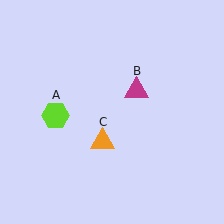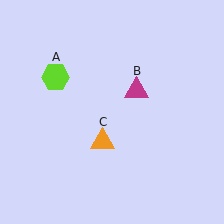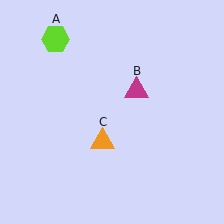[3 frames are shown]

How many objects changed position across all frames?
1 object changed position: lime hexagon (object A).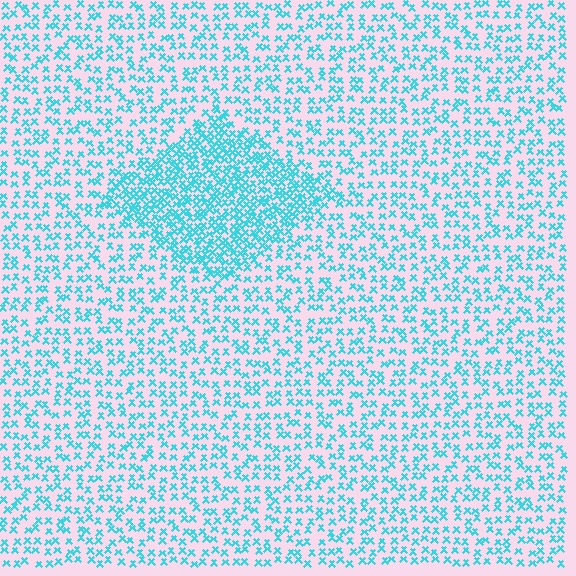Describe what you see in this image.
The image contains small cyan elements arranged at two different densities. A diamond-shaped region is visible where the elements are more densely packed than the surrounding area.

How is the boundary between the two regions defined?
The boundary is defined by a change in element density (approximately 2.2x ratio). All elements are the same color, size, and shape.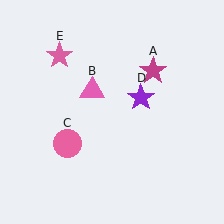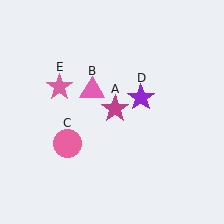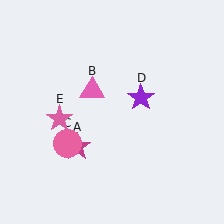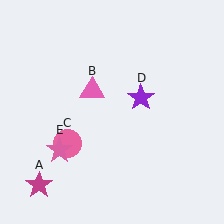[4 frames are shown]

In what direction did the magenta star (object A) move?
The magenta star (object A) moved down and to the left.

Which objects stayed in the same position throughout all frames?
Pink triangle (object B) and pink circle (object C) and purple star (object D) remained stationary.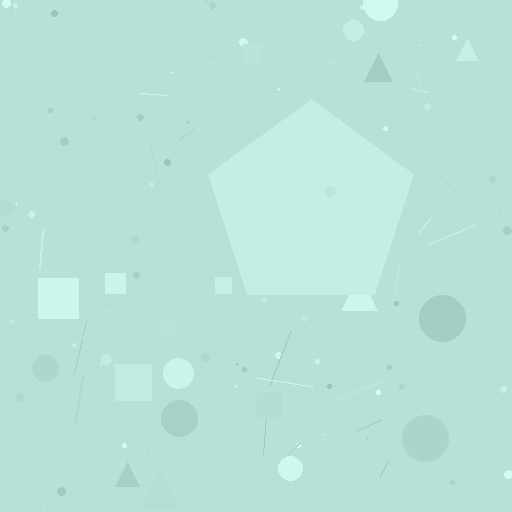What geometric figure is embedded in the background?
A pentagon is embedded in the background.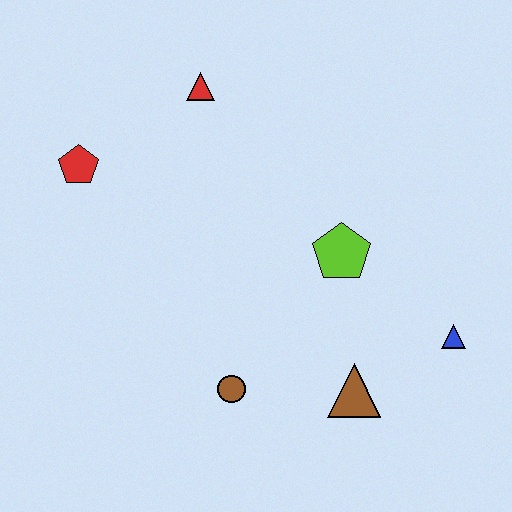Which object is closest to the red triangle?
The red pentagon is closest to the red triangle.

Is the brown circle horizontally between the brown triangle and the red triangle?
Yes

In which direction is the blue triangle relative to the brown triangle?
The blue triangle is to the right of the brown triangle.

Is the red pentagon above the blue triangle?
Yes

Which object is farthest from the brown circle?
The red triangle is farthest from the brown circle.